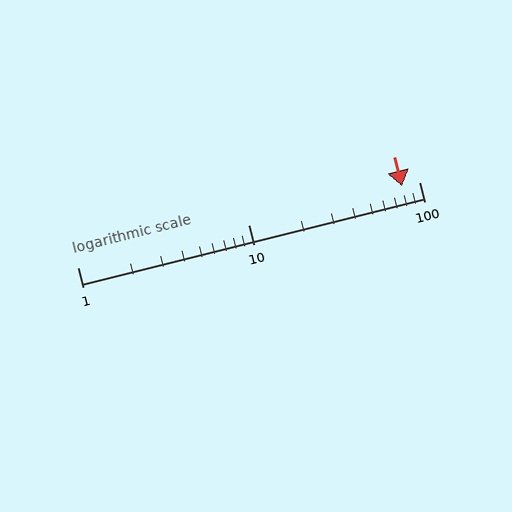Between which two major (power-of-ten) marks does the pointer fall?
The pointer is between 10 and 100.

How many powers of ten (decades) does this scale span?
The scale spans 2 decades, from 1 to 100.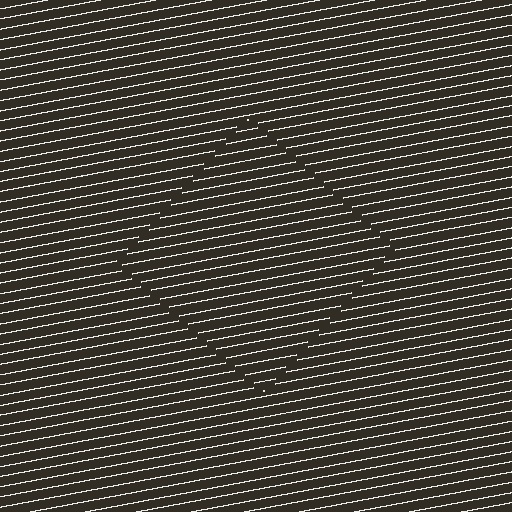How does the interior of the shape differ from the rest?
The interior of the shape contains the same grating, shifted by half a period — the contour is defined by the phase discontinuity where line-ends from the inner and outer gratings abut.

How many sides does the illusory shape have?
4 sides — the line-ends trace a square.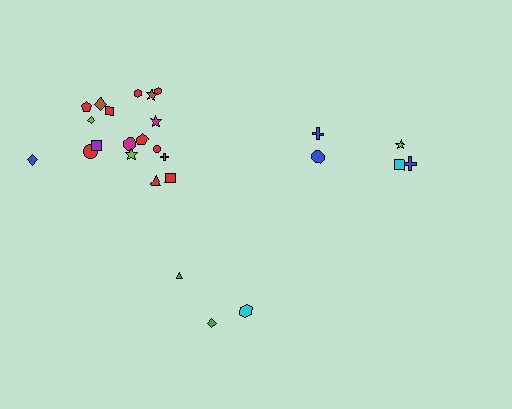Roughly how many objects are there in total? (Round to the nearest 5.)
Roughly 25 objects in total.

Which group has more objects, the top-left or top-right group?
The top-left group.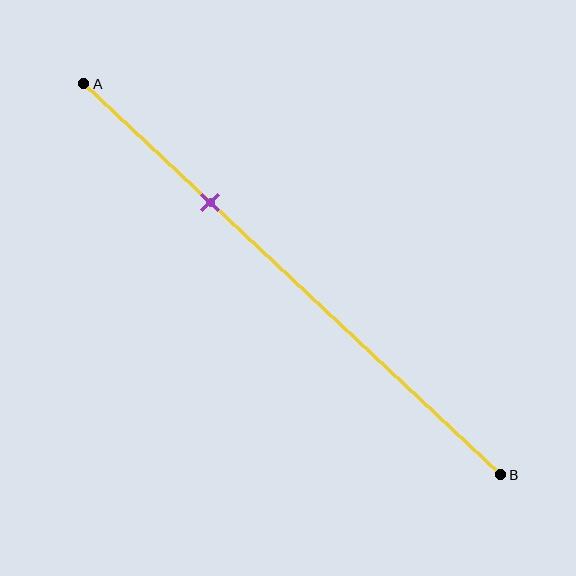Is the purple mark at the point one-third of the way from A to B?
Yes, the mark is approximately at the one-third point.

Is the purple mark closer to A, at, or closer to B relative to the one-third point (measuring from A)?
The purple mark is approximately at the one-third point of segment AB.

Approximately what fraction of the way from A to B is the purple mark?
The purple mark is approximately 30% of the way from A to B.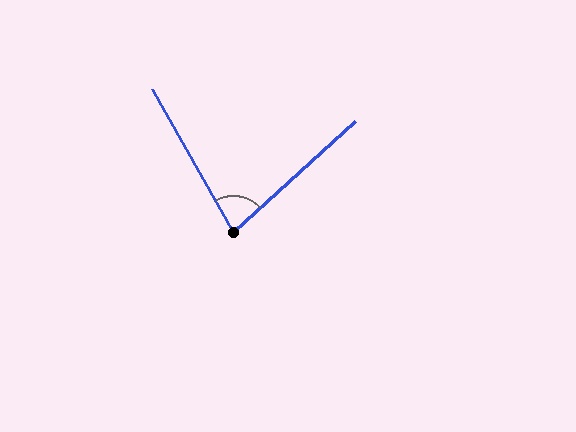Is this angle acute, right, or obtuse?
It is acute.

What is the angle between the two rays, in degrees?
Approximately 77 degrees.